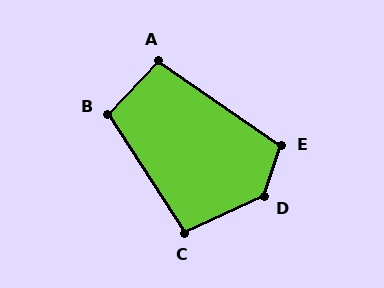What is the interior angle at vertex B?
Approximately 103 degrees (obtuse).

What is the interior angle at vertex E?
Approximately 106 degrees (obtuse).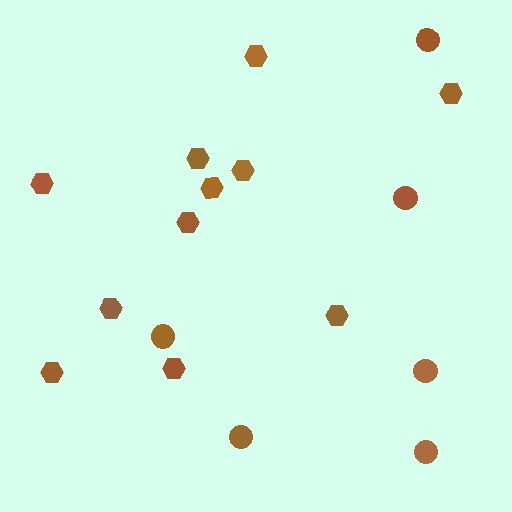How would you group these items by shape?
There are 2 groups: one group of hexagons (11) and one group of circles (6).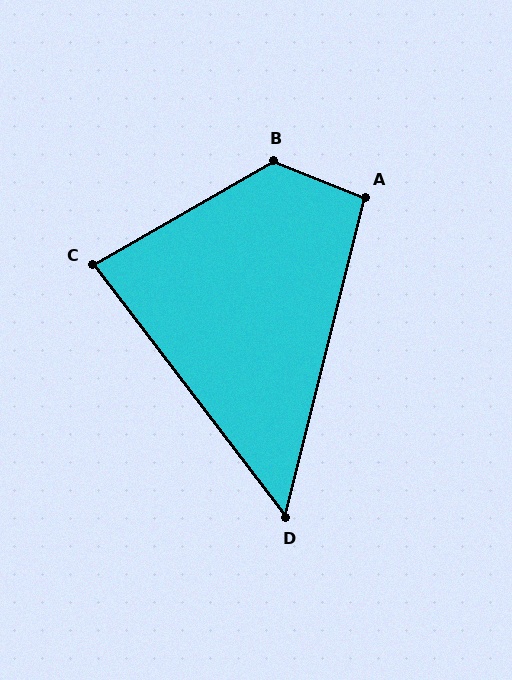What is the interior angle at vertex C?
Approximately 83 degrees (acute).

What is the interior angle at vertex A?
Approximately 97 degrees (obtuse).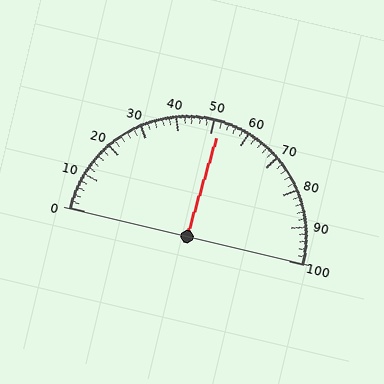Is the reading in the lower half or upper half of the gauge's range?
The reading is in the upper half of the range (0 to 100).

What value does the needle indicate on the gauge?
The needle indicates approximately 52.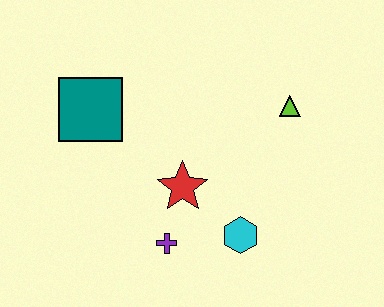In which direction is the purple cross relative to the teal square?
The purple cross is below the teal square.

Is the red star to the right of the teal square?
Yes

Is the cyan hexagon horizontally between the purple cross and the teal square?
No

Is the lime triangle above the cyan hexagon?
Yes